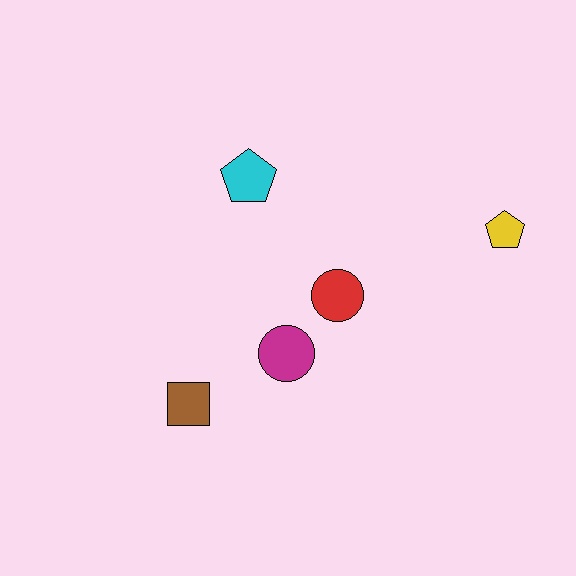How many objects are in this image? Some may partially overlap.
There are 5 objects.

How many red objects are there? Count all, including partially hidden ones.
There is 1 red object.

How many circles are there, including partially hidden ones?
There are 2 circles.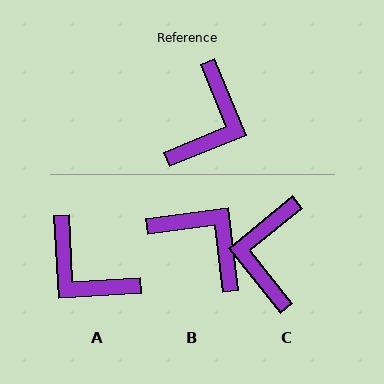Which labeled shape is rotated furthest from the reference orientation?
C, about 163 degrees away.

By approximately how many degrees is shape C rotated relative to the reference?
Approximately 163 degrees clockwise.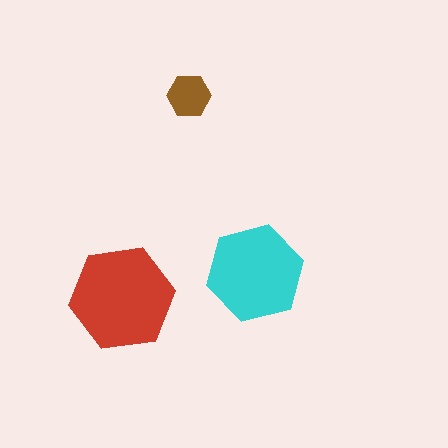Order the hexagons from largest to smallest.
the red one, the cyan one, the brown one.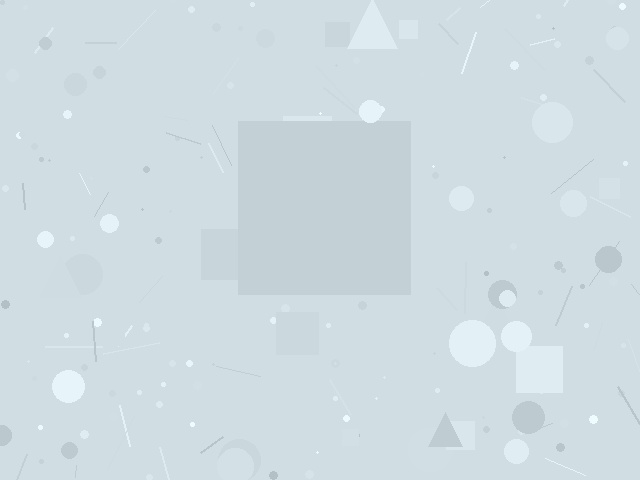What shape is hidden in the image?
A square is hidden in the image.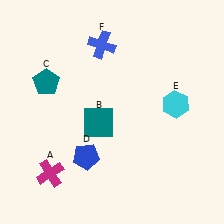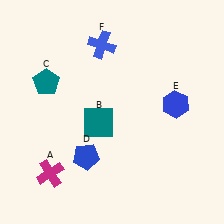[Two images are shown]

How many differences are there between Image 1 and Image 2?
There is 1 difference between the two images.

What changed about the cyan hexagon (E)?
In Image 1, E is cyan. In Image 2, it changed to blue.